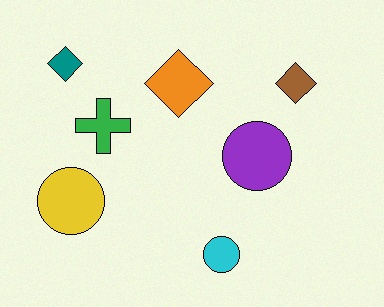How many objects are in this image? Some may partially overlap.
There are 7 objects.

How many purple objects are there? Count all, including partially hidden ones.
There is 1 purple object.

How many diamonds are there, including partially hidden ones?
There are 3 diamonds.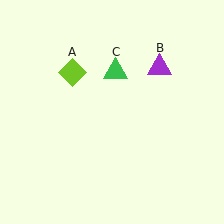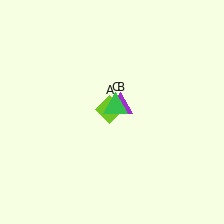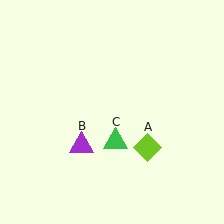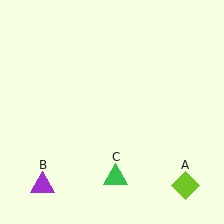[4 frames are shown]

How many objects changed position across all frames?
3 objects changed position: lime diamond (object A), purple triangle (object B), green triangle (object C).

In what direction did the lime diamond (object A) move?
The lime diamond (object A) moved down and to the right.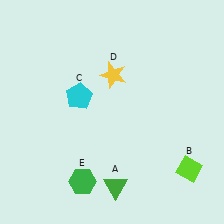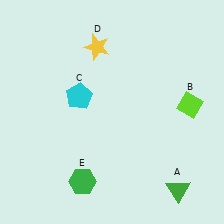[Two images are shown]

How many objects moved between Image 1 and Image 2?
3 objects moved between the two images.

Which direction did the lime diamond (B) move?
The lime diamond (B) moved up.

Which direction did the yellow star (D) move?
The yellow star (D) moved up.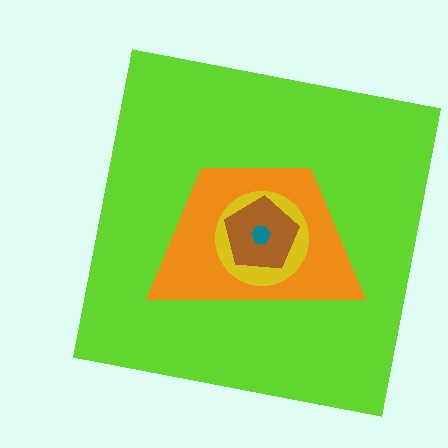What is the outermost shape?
The lime square.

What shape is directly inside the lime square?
The orange trapezoid.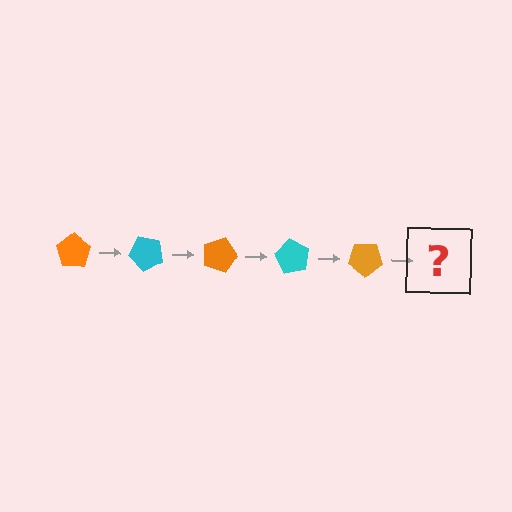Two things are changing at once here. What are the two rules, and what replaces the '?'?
The two rules are that it rotates 45 degrees each step and the color cycles through orange and cyan. The '?' should be a cyan pentagon, rotated 225 degrees from the start.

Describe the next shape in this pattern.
It should be a cyan pentagon, rotated 225 degrees from the start.